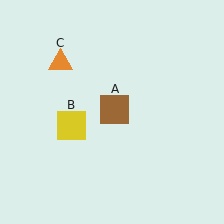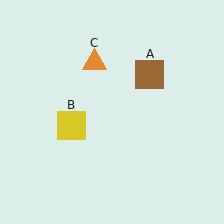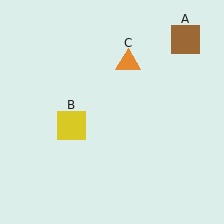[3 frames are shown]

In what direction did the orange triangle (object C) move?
The orange triangle (object C) moved right.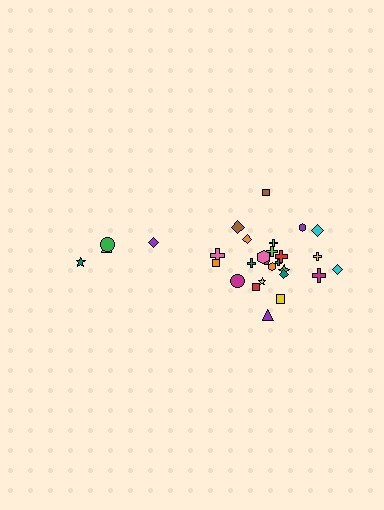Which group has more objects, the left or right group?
The right group.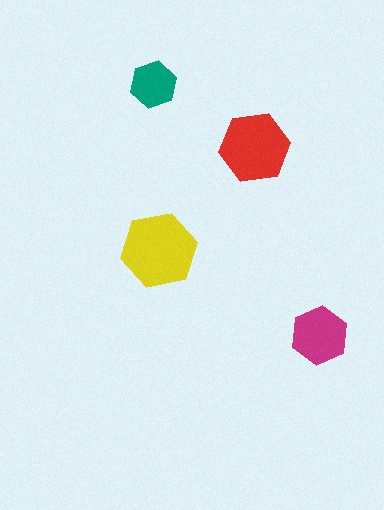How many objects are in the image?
There are 4 objects in the image.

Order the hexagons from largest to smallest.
the yellow one, the red one, the magenta one, the teal one.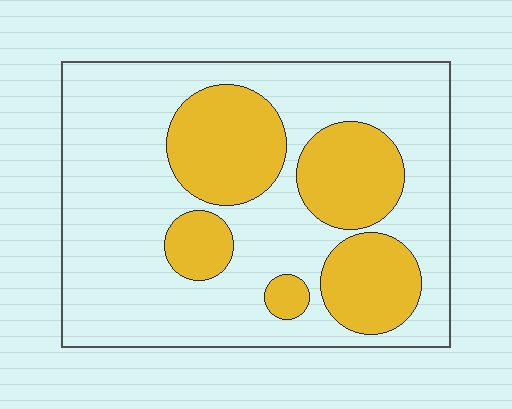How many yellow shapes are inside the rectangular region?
5.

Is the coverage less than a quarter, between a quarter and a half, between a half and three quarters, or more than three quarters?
Between a quarter and a half.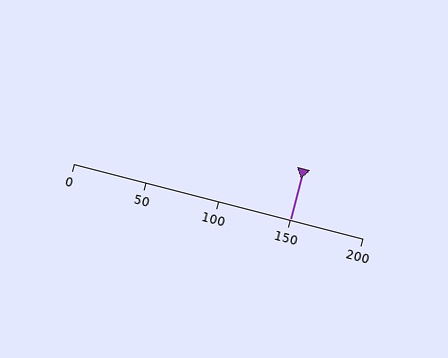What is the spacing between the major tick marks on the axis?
The major ticks are spaced 50 apart.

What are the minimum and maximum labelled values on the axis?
The axis runs from 0 to 200.